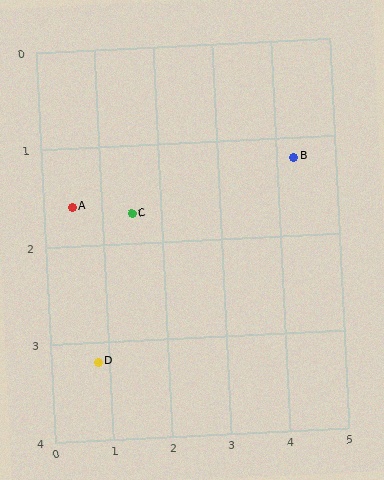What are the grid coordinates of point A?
Point A is at approximately (0.5, 1.6).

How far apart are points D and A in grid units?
Points D and A are about 1.6 grid units apart.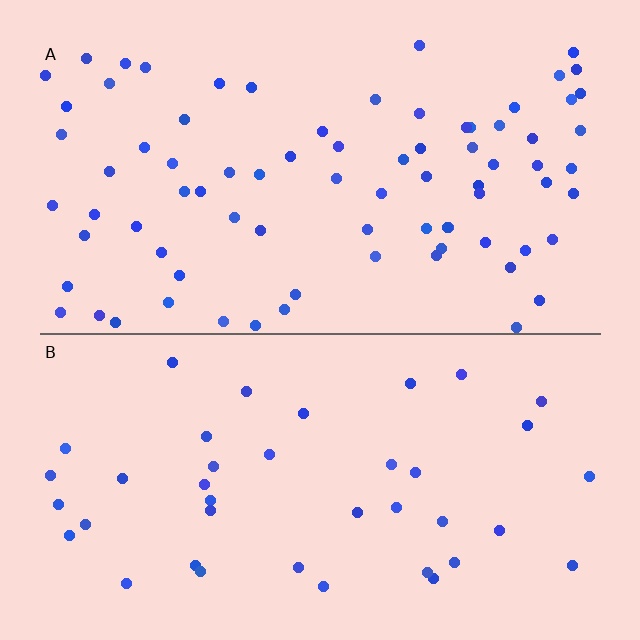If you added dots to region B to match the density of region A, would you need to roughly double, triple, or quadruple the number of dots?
Approximately double.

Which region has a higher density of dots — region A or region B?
A (the top).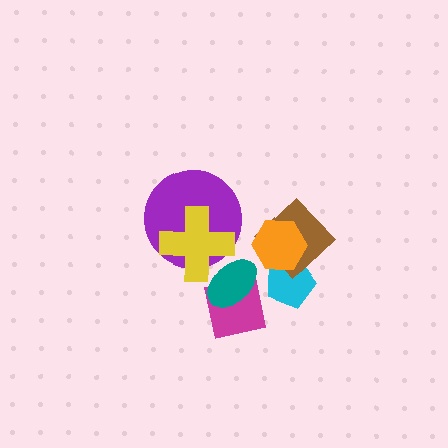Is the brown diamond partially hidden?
Yes, it is partially covered by another shape.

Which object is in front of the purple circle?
The yellow cross is in front of the purple circle.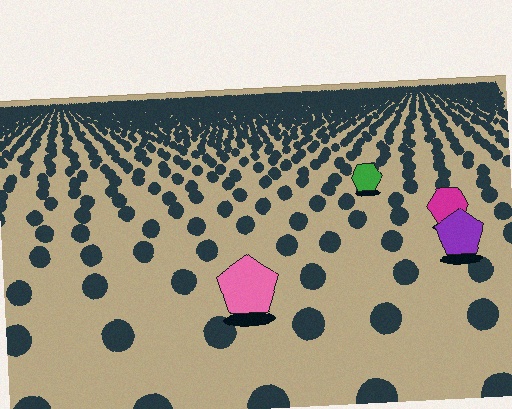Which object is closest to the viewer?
The pink pentagon is closest. The texture marks near it are larger and more spread out.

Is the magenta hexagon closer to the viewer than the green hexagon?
Yes. The magenta hexagon is closer — you can tell from the texture gradient: the ground texture is coarser near it.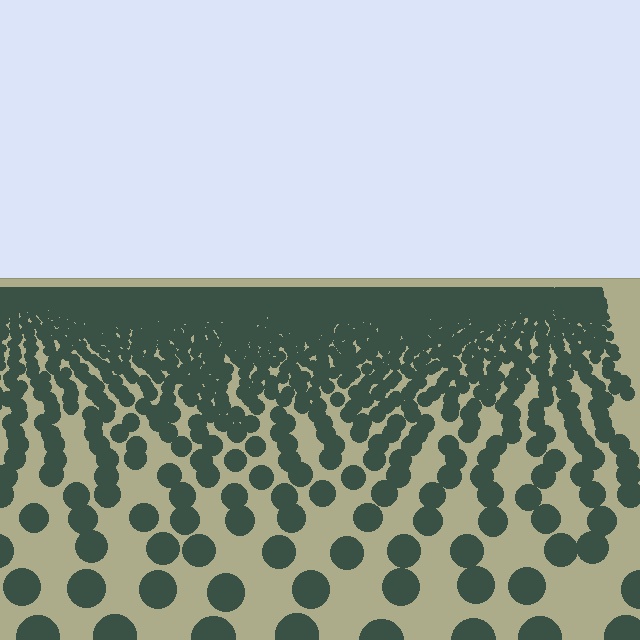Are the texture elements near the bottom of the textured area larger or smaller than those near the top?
Larger. Near the bottom, elements are closer to the viewer and appear at a bigger on-screen size.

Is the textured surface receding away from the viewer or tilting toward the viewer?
The surface is receding away from the viewer. Texture elements get smaller and denser toward the top.